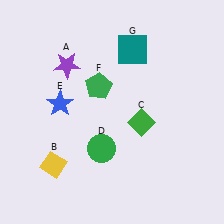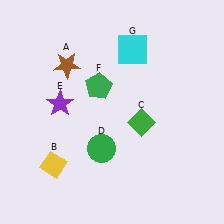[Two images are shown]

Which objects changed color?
A changed from purple to brown. E changed from blue to purple. G changed from teal to cyan.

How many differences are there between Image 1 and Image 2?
There are 3 differences between the two images.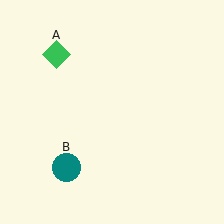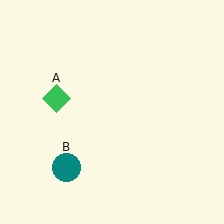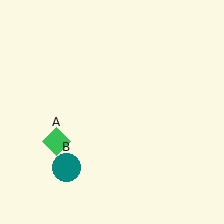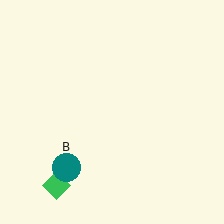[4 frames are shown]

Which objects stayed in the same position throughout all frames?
Teal circle (object B) remained stationary.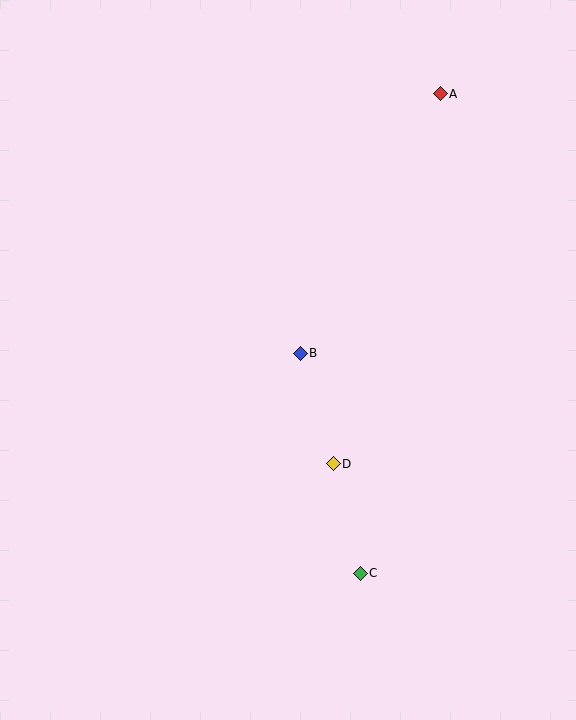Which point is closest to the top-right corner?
Point A is closest to the top-right corner.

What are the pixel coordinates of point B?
Point B is at (300, 353).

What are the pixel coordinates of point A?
Point A is at (440, 94).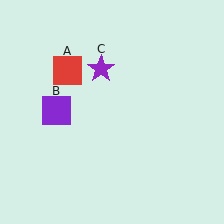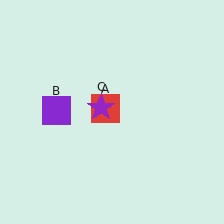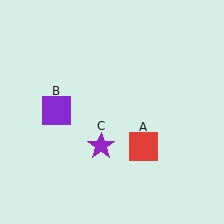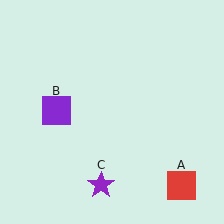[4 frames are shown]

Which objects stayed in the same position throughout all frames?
Purple square (object B) remained stationary.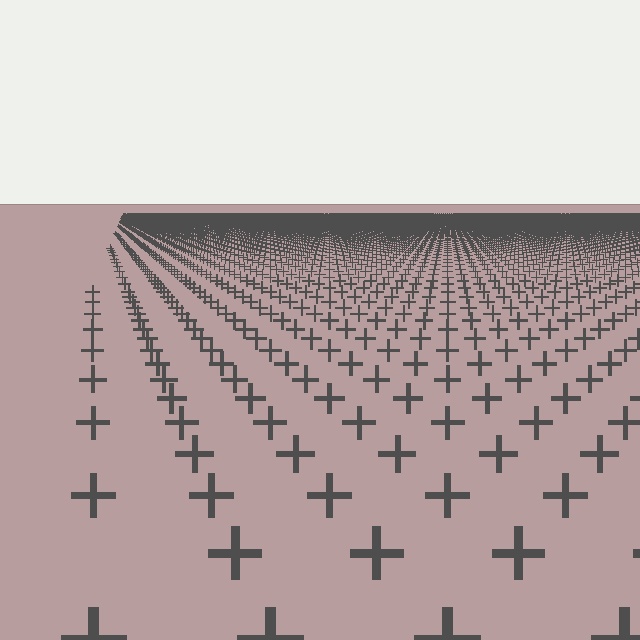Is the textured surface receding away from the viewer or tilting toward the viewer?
The surface is receding away from the viewer. Texture elements get smaller and denser toward the top.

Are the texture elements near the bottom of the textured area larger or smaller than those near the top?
Larger. Near the bottom, elements are closer to the viewer and appear at a bigger on-screen size.